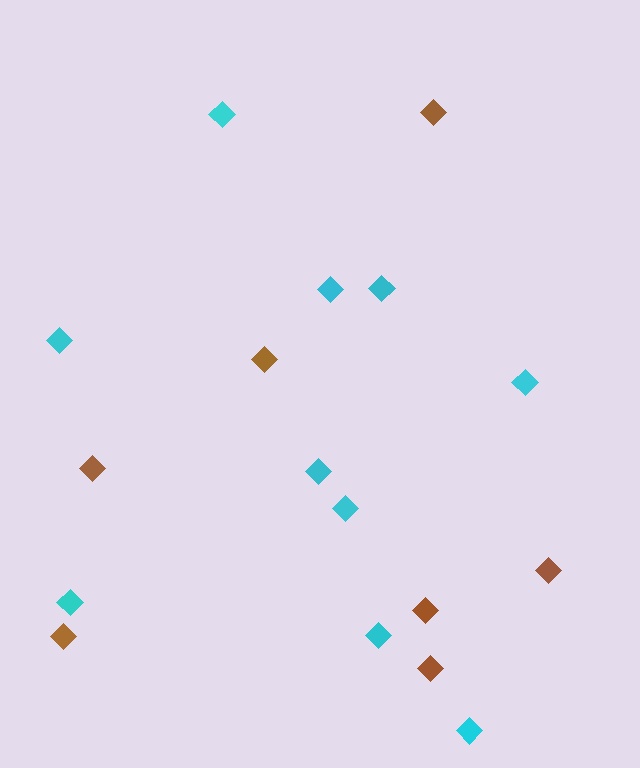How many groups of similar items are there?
There are 2 groups: one group of brown diamonds (7) and one group of cyan diamonds (10).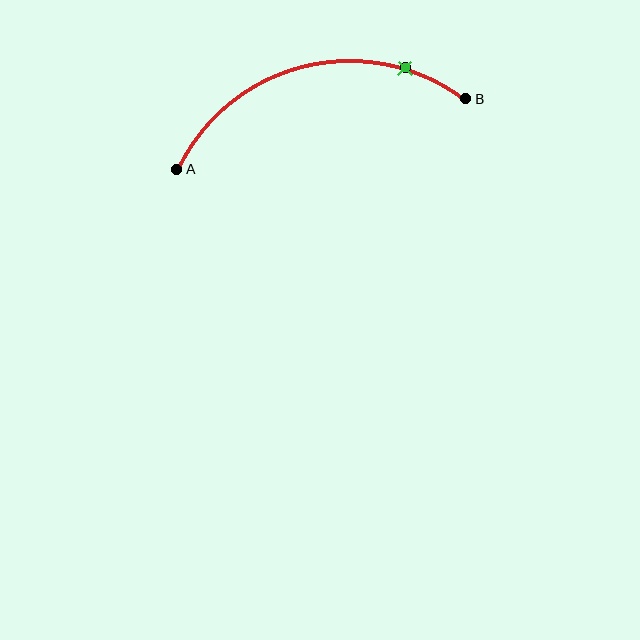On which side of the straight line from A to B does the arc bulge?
The arc bulges above the straight line connecting A and B.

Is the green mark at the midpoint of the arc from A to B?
No. The green mark lies on the arc but is closer to endpoint B. The arc midpoint would be at the point on the curve equidistant along the arc from both A and B.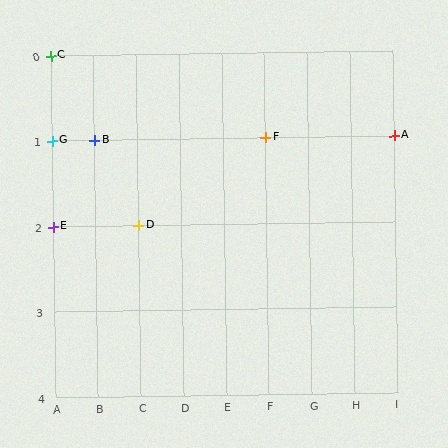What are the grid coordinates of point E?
Point E is at grid coordinates (A, 2).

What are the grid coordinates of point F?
Point F is at grid coordinates (F, 1).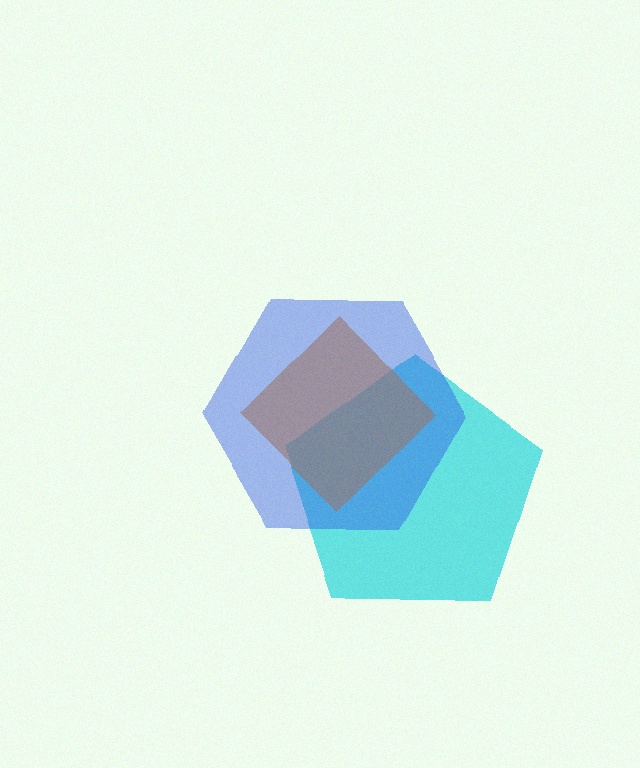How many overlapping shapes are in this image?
There are 3 overlapping shapes in the image.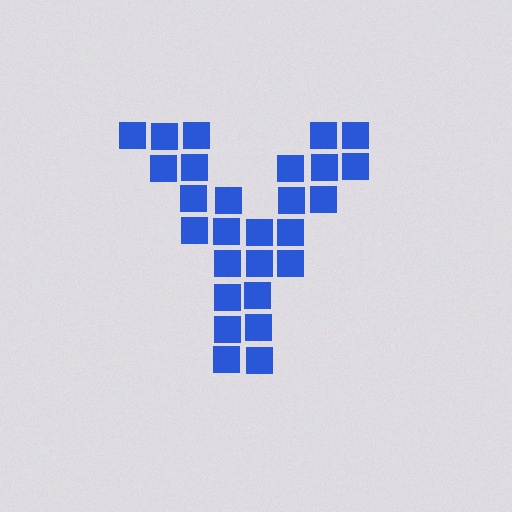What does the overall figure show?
The overall figure shows the letter Y.